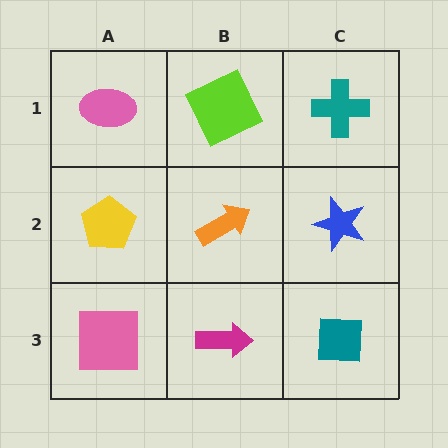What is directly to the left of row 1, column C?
A lime square.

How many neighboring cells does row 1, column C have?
2.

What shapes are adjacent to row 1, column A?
A yellow pentagon (row 2, column A), a lime square (row 1, column B).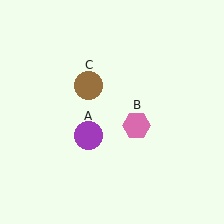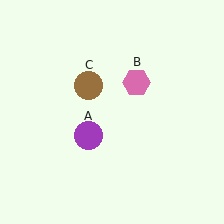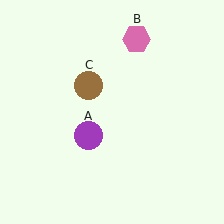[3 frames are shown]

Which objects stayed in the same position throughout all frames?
Purple circle (object A) and brown circle (object C) remained stationary.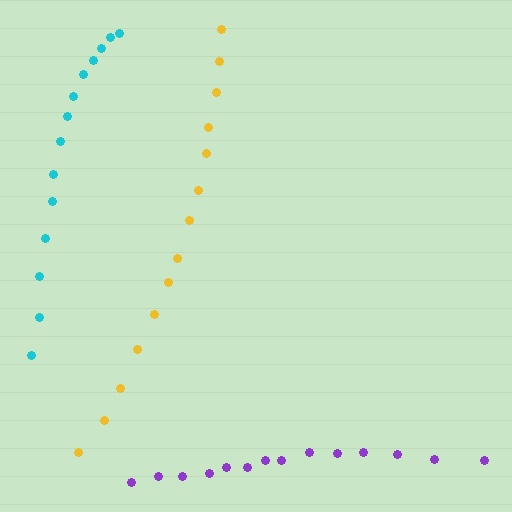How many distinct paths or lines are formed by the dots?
There are 3 distinct paths.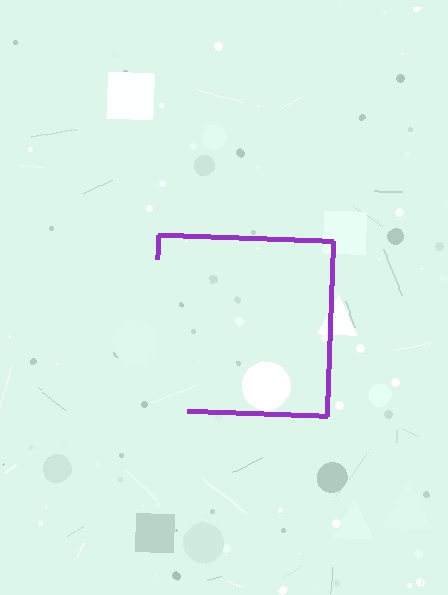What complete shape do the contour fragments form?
The contour fragments form a square.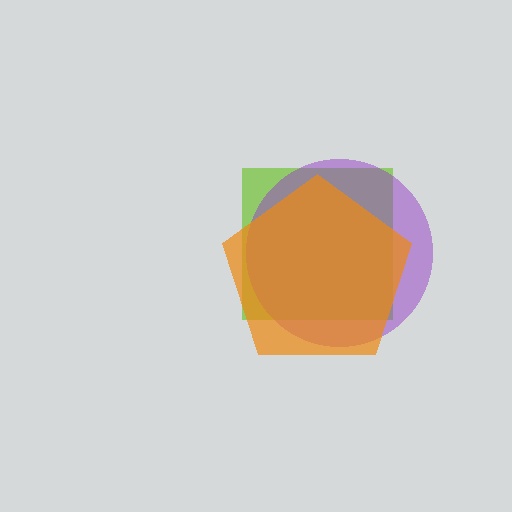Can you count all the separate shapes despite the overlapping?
Yes, there are 3 separate shapes.